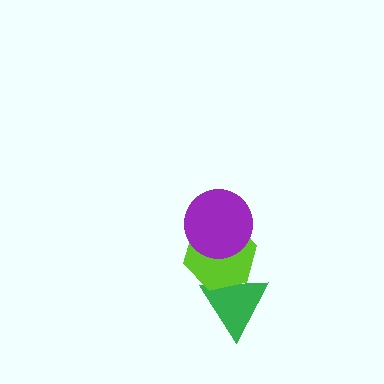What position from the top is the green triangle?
The green triangle is 3rd from the top.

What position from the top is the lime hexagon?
The lime hexagon is 2nd from the top.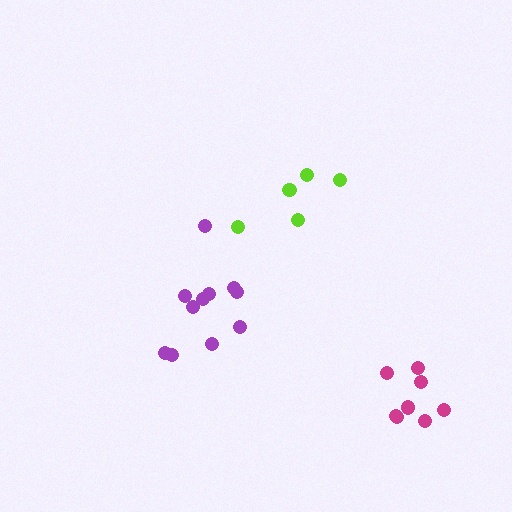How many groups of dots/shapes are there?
There are 3 groups.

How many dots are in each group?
Group 1: 5 dots, Group 2: 8 dots, Group 3: 11 dots (24 total).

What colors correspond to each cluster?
The clusters are colored: lime, magenta, purple.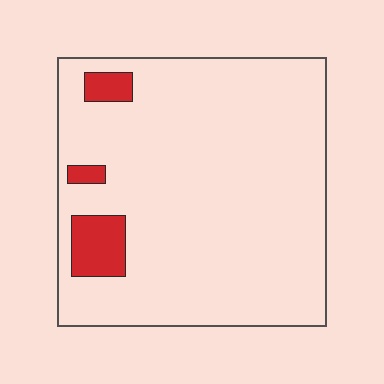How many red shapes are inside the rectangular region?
3.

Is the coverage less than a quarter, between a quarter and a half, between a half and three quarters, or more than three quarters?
Less than a quarter.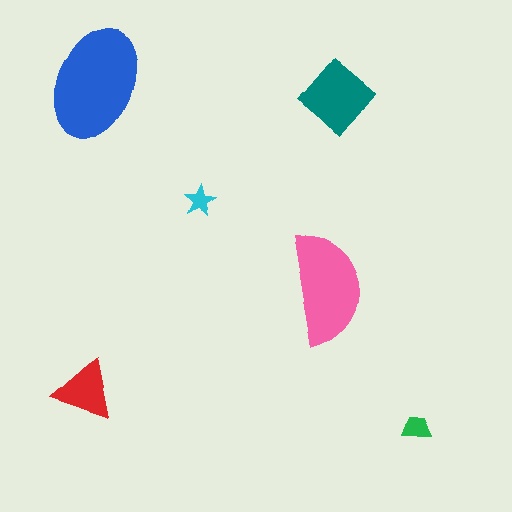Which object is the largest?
The blue ellipse.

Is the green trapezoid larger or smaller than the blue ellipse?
Smaller.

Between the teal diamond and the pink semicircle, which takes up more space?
The pink semicircle.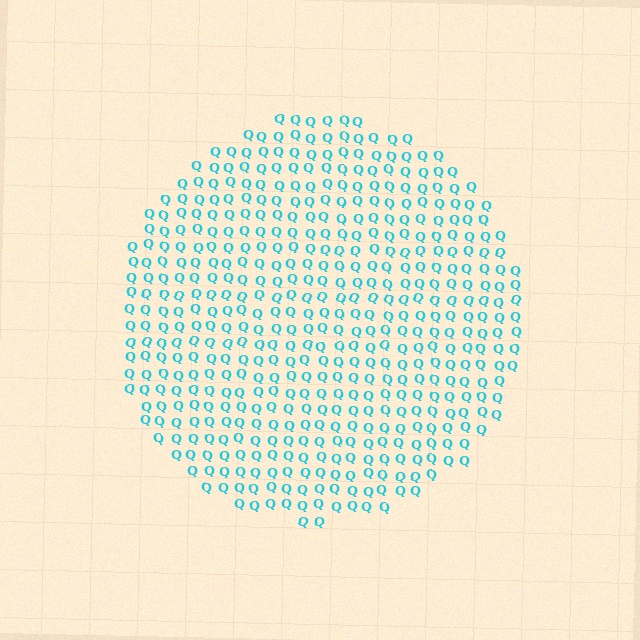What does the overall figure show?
The overall figure shows a circle.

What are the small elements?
The small elements are letter Q's.